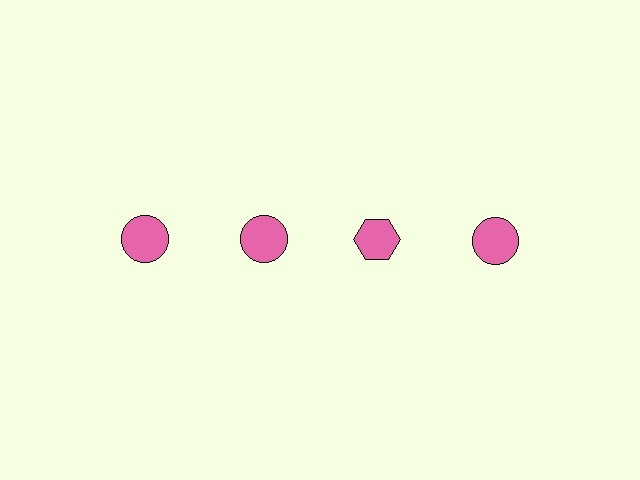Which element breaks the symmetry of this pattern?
The pink hexagon in the top row, center column breaks the symmetry. All other shapes are pink circles.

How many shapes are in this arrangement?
There are 4 shapes arranged in a grid pattern.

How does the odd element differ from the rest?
It has a different shape: hexagon instead of circle.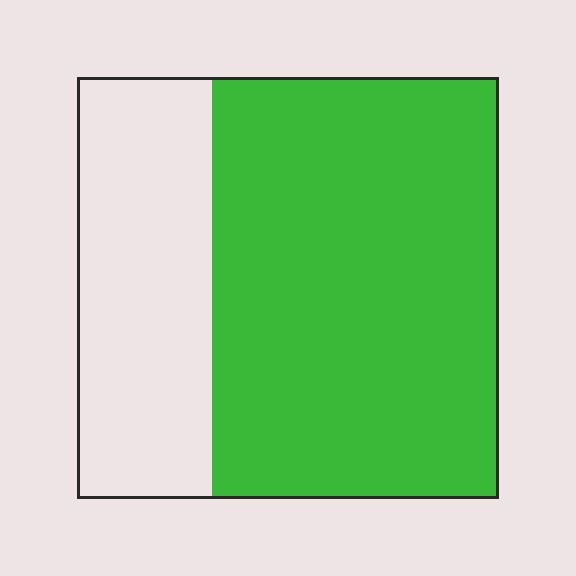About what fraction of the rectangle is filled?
About two thirds (2/3).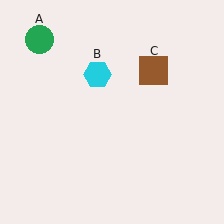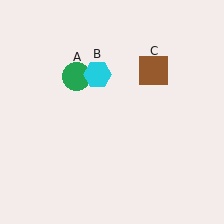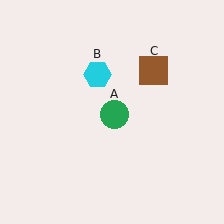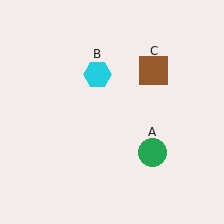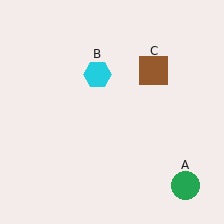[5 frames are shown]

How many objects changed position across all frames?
1 object changed position: green circle (object A).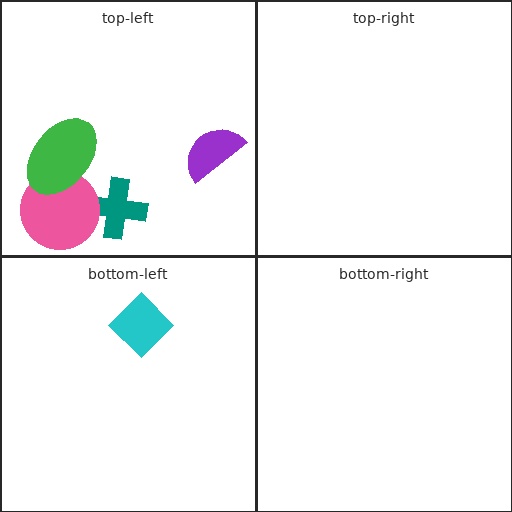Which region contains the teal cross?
The top-left region.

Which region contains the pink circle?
The top-left region.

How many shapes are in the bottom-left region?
1.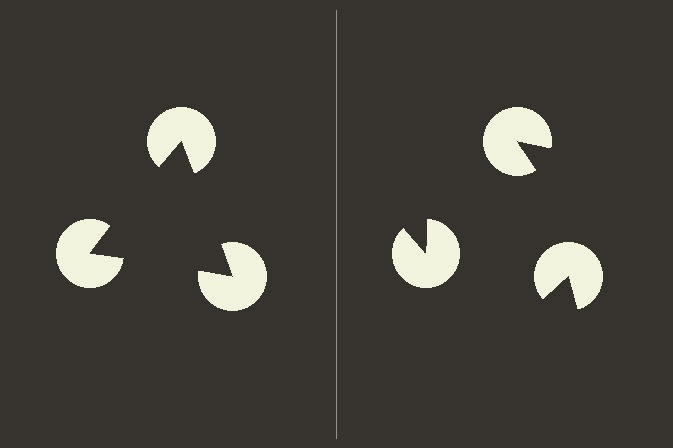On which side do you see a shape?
An illusory triangle appears on the left side. On the right side the wedge cuts are rotated, so no coherent shape forms.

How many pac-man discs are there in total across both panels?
6 — 3 on each side.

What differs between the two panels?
The pac-man discs are positioned identically on both sides; only the wedge orientations differ. On the left they align to a triangle; on the right they are misaligned.